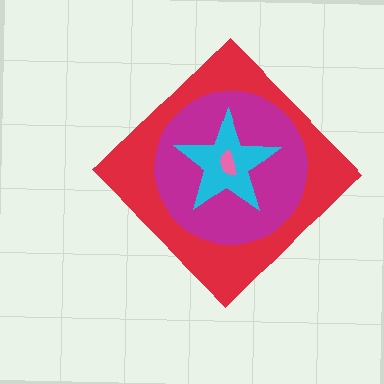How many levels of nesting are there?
4.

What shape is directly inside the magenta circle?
The cyan star.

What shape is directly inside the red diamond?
The magenta circle.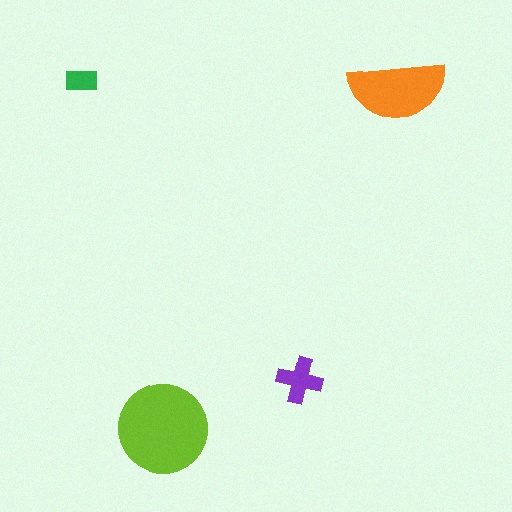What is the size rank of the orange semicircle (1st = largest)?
2nd.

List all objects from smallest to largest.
The green rectangle, the purple cross, the orange semicircle, the lime circle.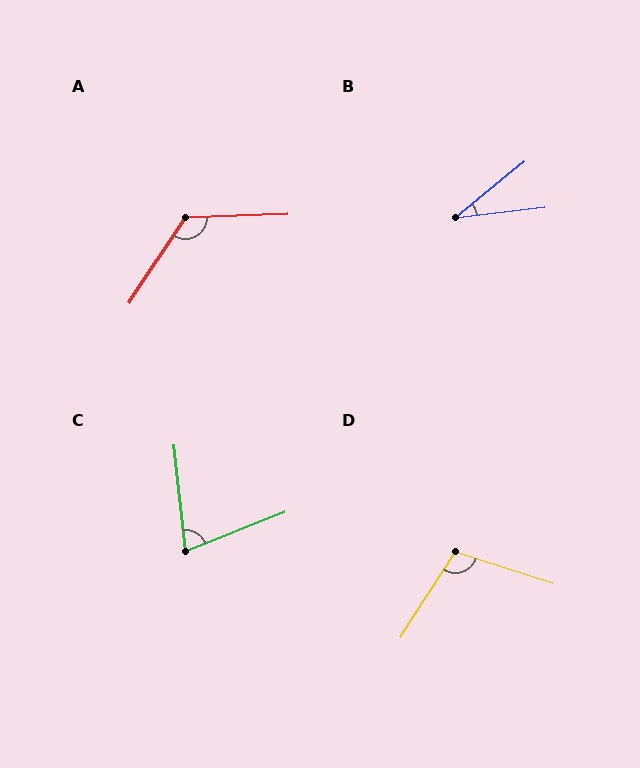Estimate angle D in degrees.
Approximately 104 degrees.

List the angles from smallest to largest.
B (32°), C (75°), D (104°), A (125°).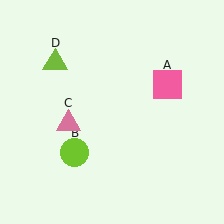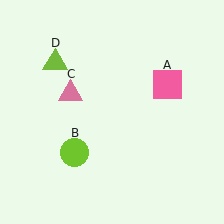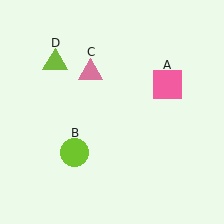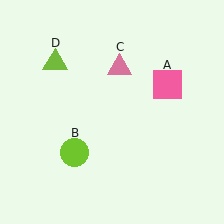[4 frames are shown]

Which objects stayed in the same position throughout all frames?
Pink square (object A) and lime circle (object B) and lime triangle (object D) remained stationary.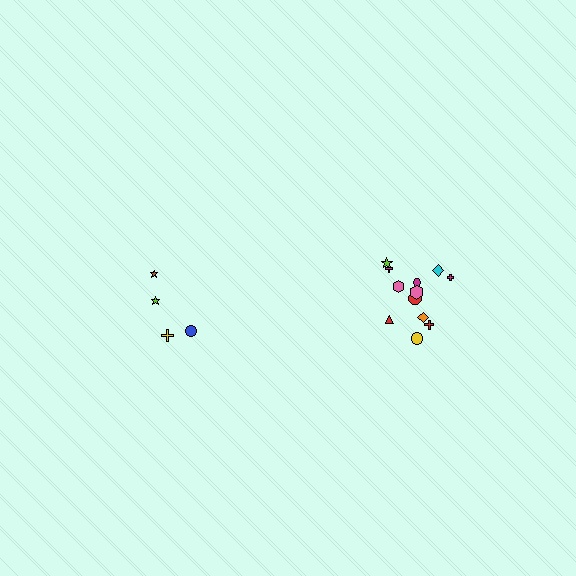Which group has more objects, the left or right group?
The right group.